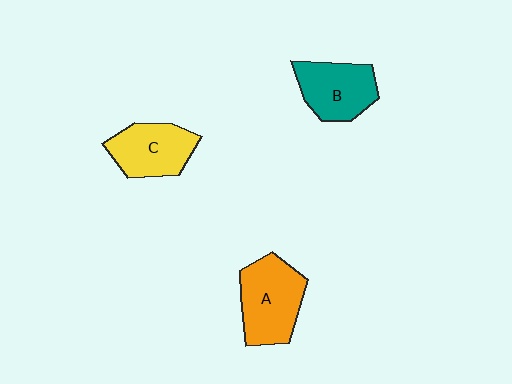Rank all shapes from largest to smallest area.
From largest to smallest: A (orange), B (teal), C (yellow).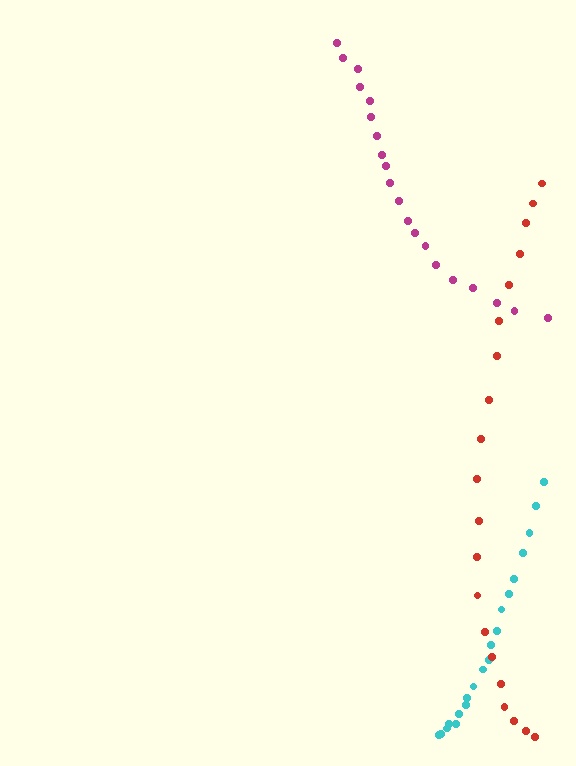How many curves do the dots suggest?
There are 3 distinct paths.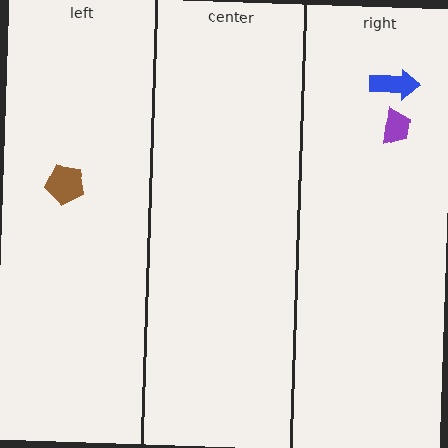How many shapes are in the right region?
2.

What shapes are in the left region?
The brown pentagon.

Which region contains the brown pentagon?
The left region.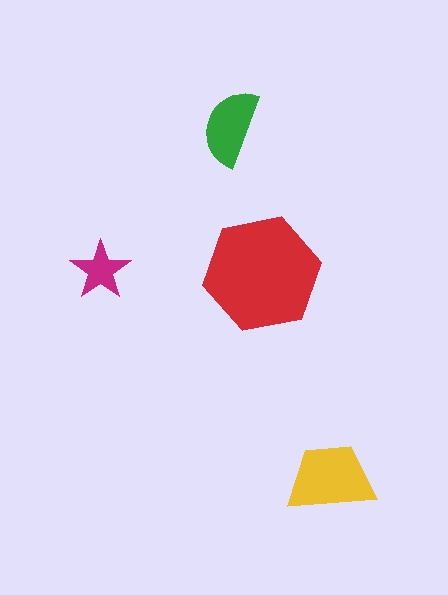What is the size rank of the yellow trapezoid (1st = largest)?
2nd.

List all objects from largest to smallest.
The red hexagon, the yellow trapezoid, the green semicircle, the magenta star.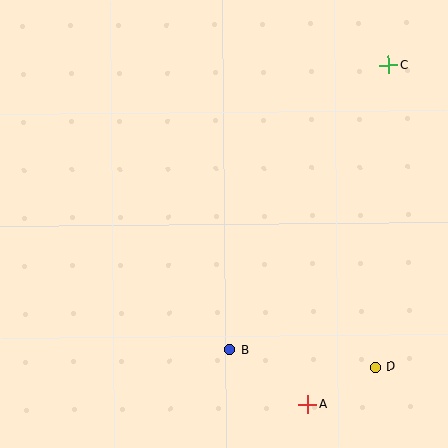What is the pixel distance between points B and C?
The distance between B and C is 326 pixels.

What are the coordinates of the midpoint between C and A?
The midpoint between C and A is at (348, 235).